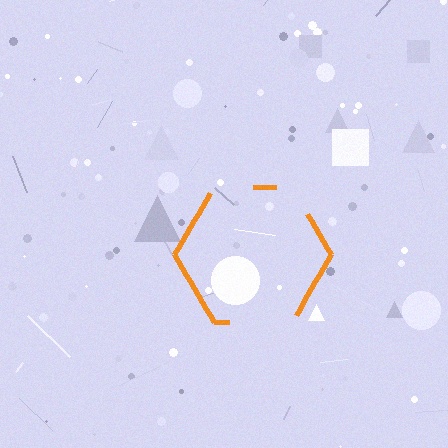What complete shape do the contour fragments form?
The contour fragments form a hexagon.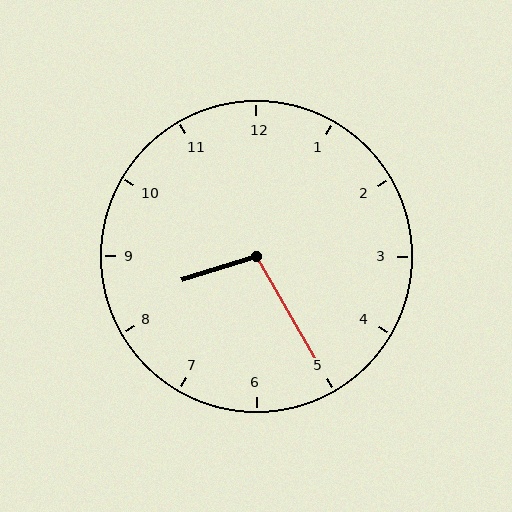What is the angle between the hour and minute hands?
Approximately 102 degrees.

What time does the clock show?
8:25.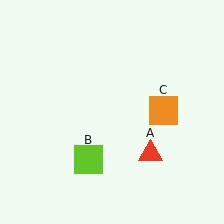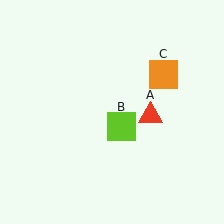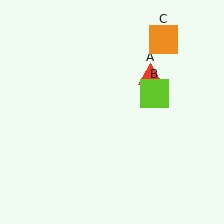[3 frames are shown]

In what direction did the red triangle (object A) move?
The red triangle (object A) moved up.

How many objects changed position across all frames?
3 objects changed position: red triangle (object A), lime square (object B), orange square (object C).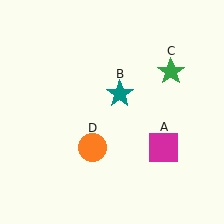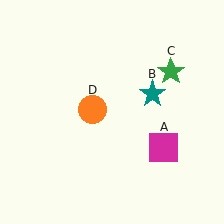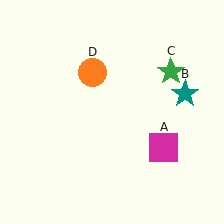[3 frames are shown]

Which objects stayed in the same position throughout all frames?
Magenta square (object A) and green star (object C) remained stationary.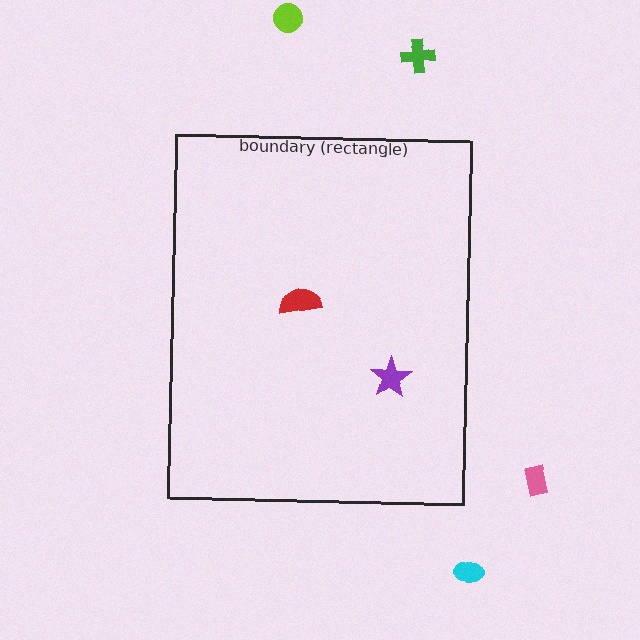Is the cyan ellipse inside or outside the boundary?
Outside.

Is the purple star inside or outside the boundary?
Inside.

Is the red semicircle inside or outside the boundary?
Inside.